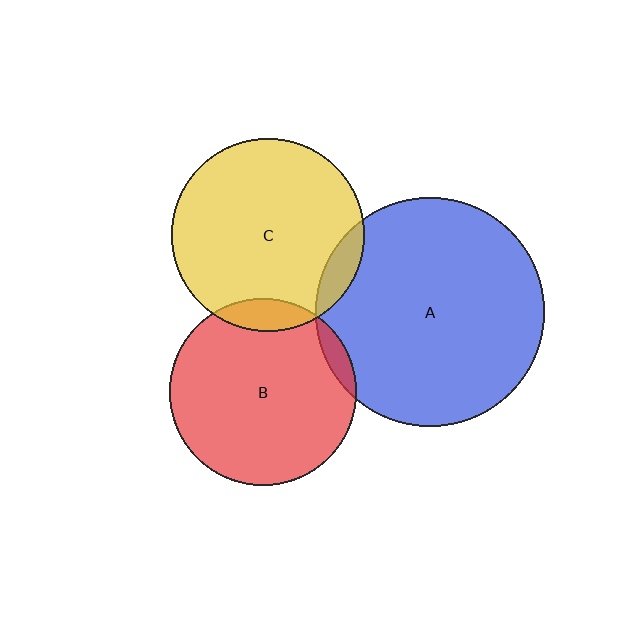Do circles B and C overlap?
Yes.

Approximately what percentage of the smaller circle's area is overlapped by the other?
Approximately 10%.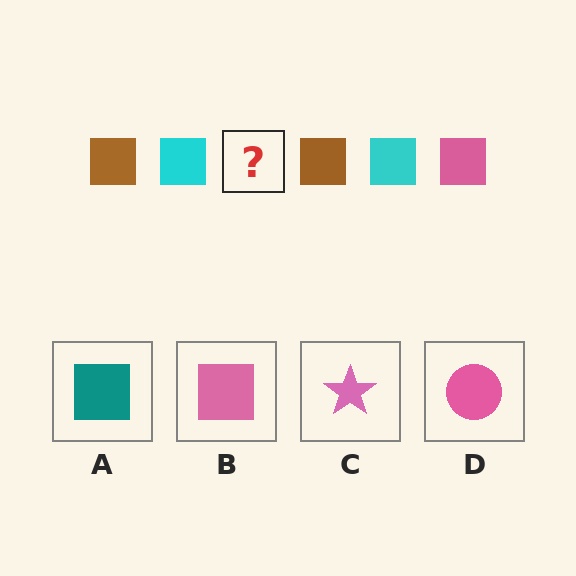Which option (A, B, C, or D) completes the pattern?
B.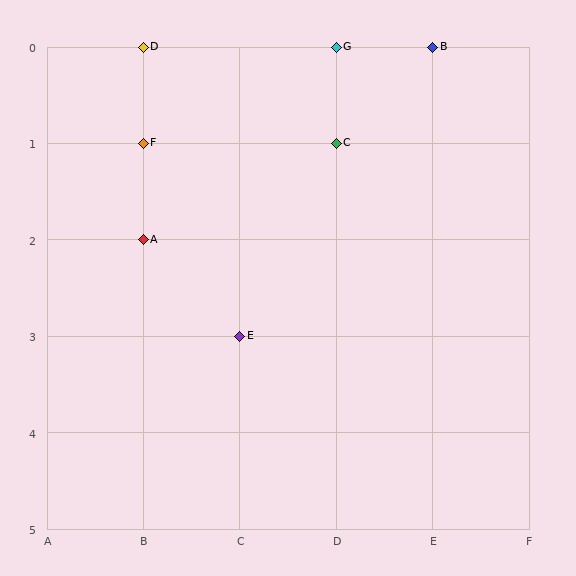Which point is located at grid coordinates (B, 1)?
Point F is at (B, 1).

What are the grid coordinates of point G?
Point G is at grid coordinates (D, 0).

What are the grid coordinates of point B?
Point B is at grid coordinates (E, 0).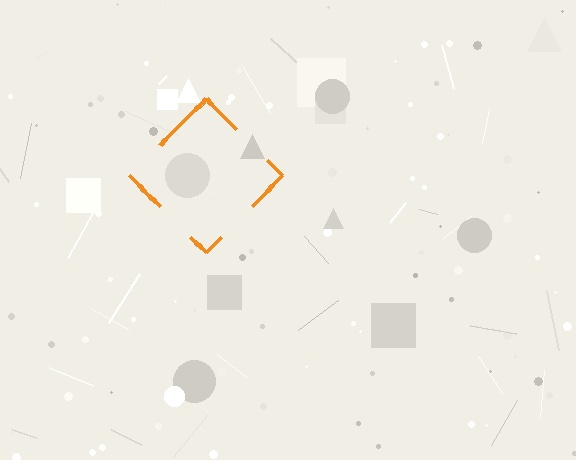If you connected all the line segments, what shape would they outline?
They would outline a diamond.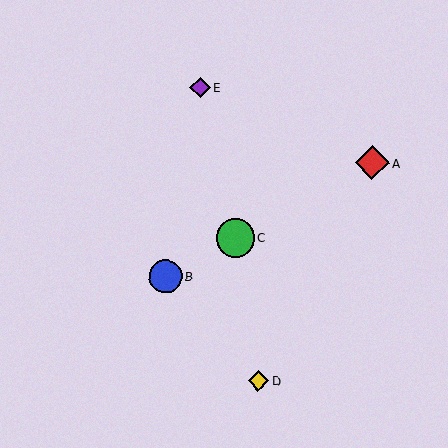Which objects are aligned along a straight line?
Objects A, B, C are aligned along a straight line.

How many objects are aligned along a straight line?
3 objects (A, B, C) are aligned along a straight line.